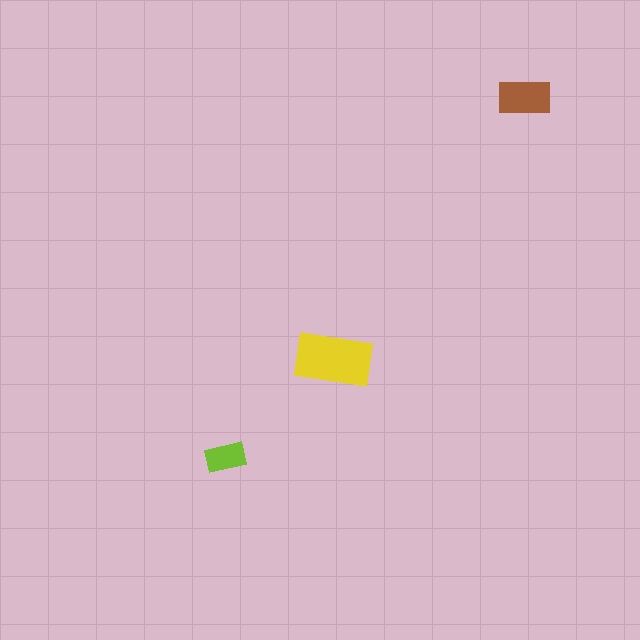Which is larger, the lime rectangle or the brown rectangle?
The brown one.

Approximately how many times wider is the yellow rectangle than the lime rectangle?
About 2 times wider.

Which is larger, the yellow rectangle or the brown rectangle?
The yellow one.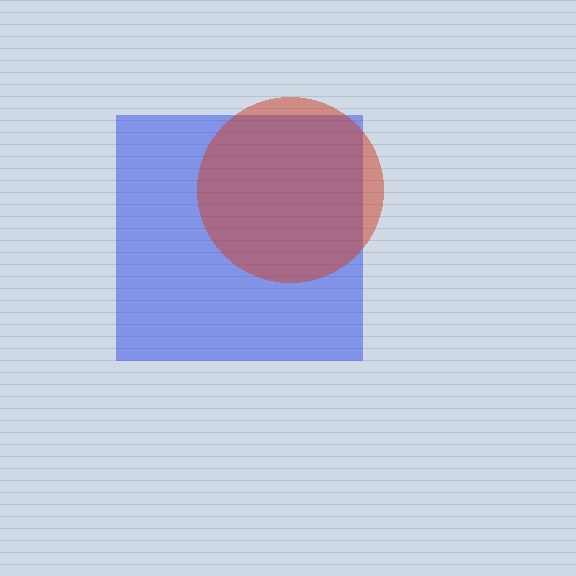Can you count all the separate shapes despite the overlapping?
Yes, there are 2 separate shapes.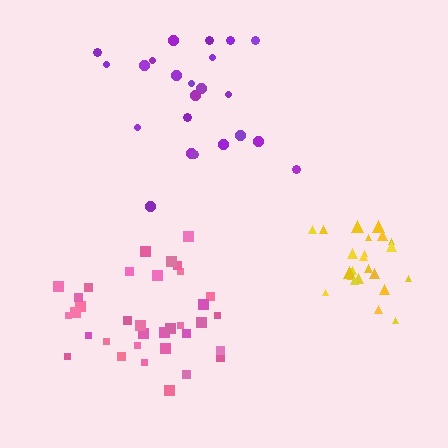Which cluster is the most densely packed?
Yellow.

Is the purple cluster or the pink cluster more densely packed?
Pink.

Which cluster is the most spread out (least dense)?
Purple.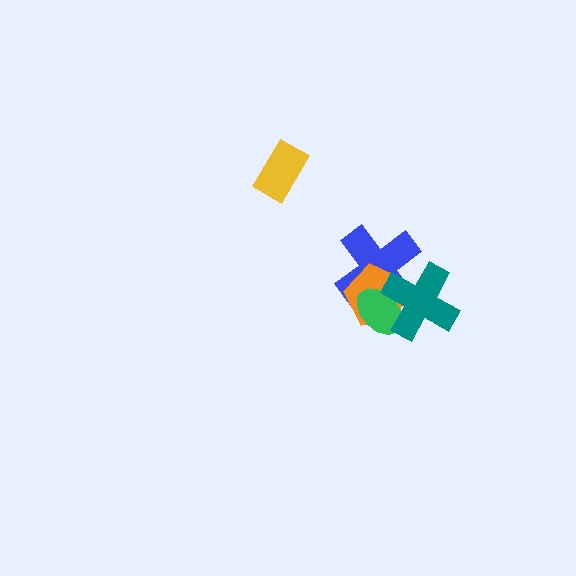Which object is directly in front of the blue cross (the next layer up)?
The orange pentagon is directly in front of the blue cross.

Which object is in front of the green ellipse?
The teal cross is in front of the green ellipse.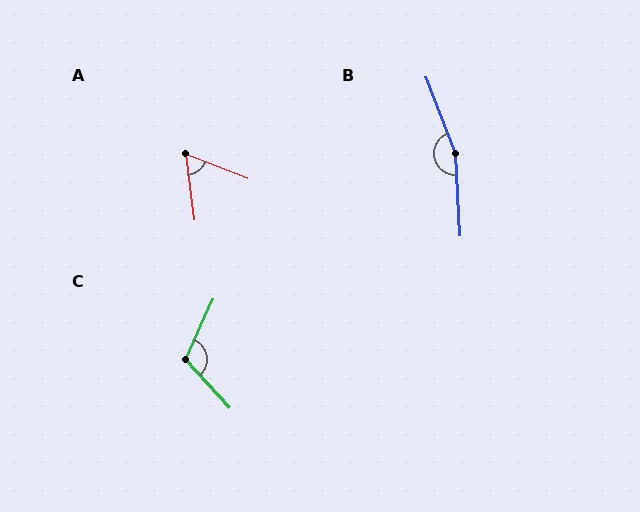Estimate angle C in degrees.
Approximately 113 degrees.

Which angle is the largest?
B, at approximately 162 degrees.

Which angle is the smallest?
A, at approximately 62 degrees.